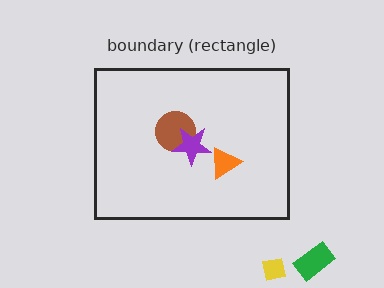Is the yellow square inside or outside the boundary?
Outside.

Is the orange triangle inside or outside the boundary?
Inside.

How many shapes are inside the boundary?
3 inside, 2 outside.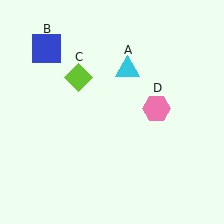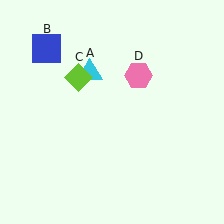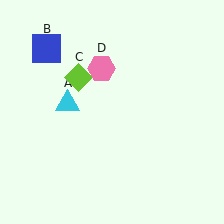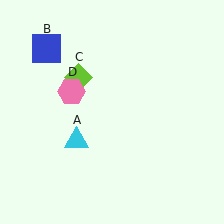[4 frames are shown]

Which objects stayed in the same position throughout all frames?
Blue square (object B) and lime diamond (object C) remained stationary.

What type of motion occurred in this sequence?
The cyan triangle (object A), pink hexagon (object D) rotated counterclockwise around the center of the scene.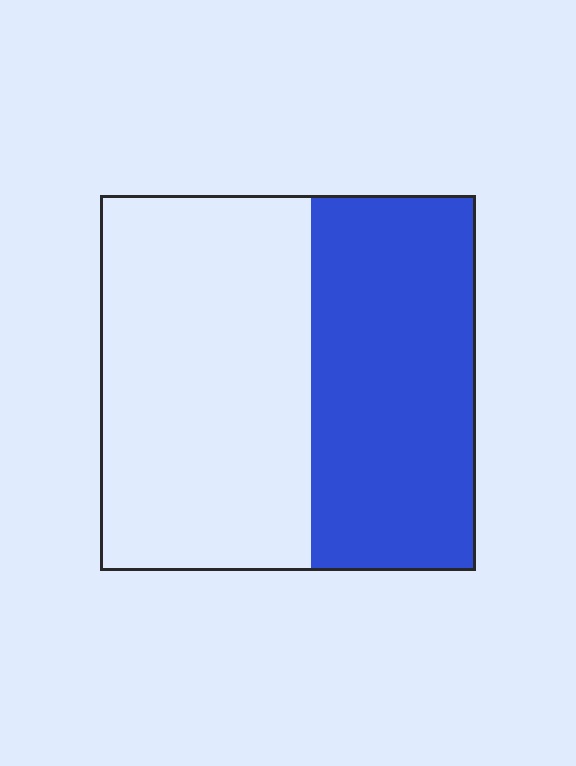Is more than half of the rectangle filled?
No.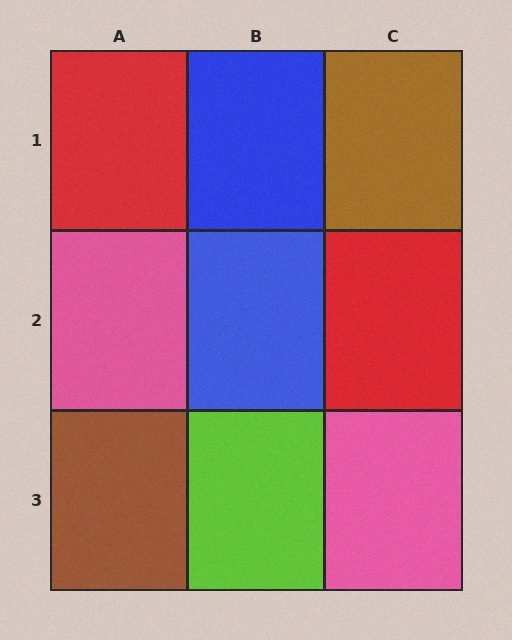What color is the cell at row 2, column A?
Pink.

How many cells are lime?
1 cell is lime.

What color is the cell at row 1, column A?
Red.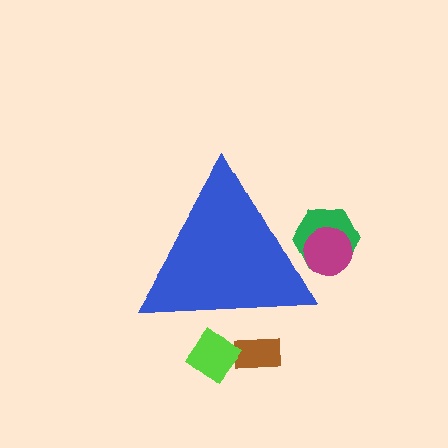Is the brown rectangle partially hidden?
Yes, the brown rectangle is partially hidden behind the blue triangle.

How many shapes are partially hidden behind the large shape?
4 shapes are partially hidden.